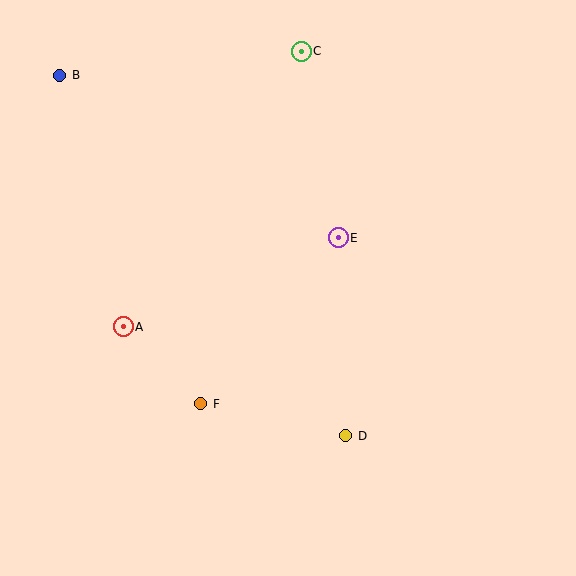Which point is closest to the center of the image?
Point E at (338, 238) is closest to the center.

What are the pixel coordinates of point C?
Point C is at (301, 51).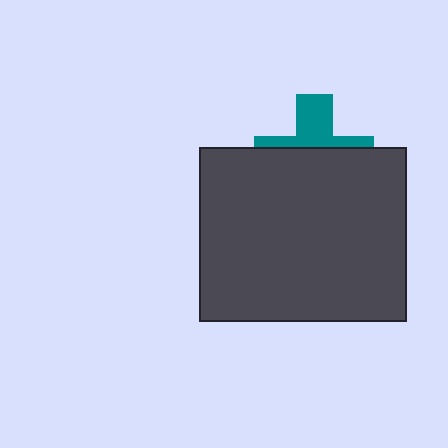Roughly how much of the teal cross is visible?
A small part of it is visible (roughly 40%).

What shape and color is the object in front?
The object in front is a dark gray rectangle.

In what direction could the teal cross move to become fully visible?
The teal cross could move up. That would shift it out from behind the dark gray rectangle entirely.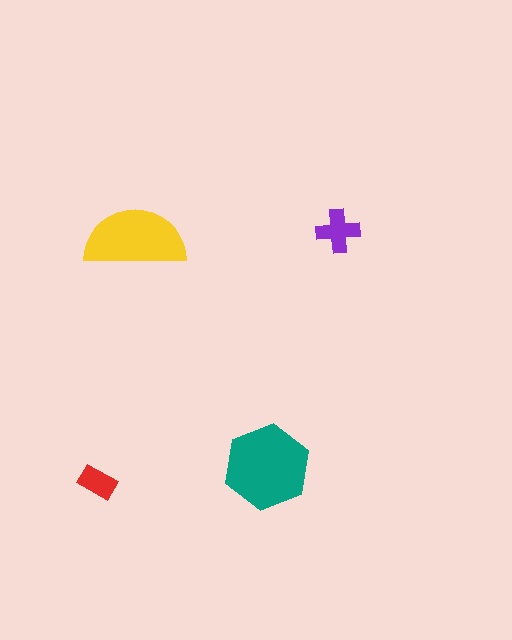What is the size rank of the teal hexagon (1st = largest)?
1st.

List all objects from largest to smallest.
The teal hexagon, the yellow semicircle, the purple cross, the red rectangle.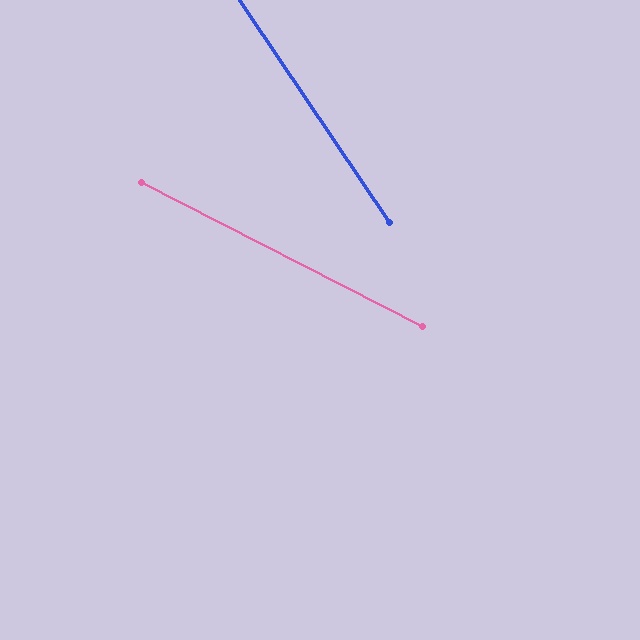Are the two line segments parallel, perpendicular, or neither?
Neither parallel nor perpendicular — they differ by about 29°.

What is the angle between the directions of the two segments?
Approximately 29 degrees.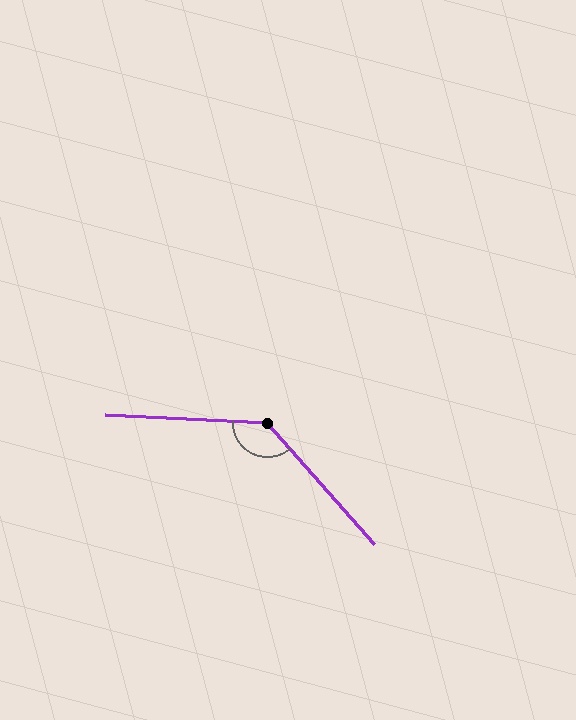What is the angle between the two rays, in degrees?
Approximately 134 degrees.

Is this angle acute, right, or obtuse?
It is obtuse.